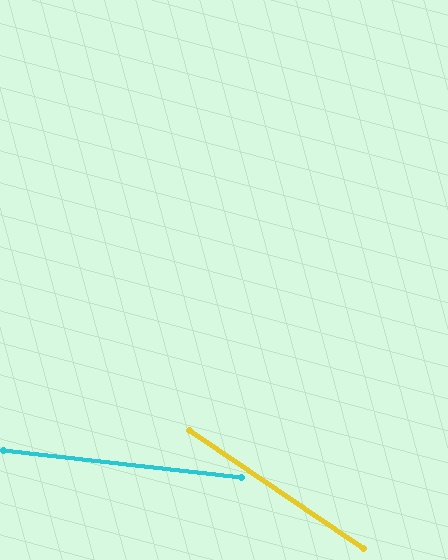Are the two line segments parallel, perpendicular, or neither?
Neither parallel nor perpendicular — they differ by about 28°.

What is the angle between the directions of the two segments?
Approximately 28 degrees.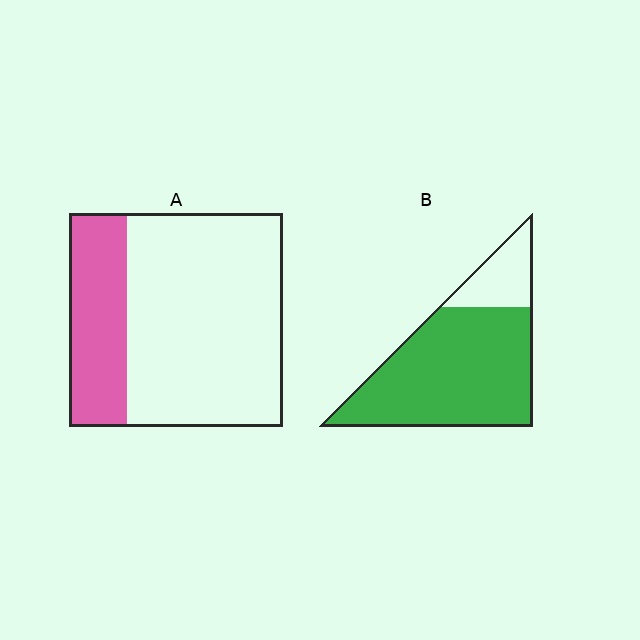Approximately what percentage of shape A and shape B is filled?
A is approximately 25% and B is approximately 80%.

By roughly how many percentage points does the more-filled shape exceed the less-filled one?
By roughly 55 percentage points (B over A).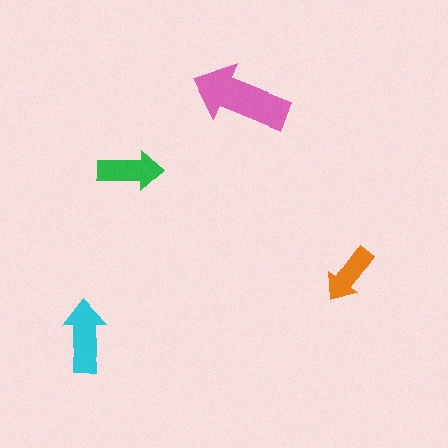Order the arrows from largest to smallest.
the pink one, the cyan one, the green one, the orange one.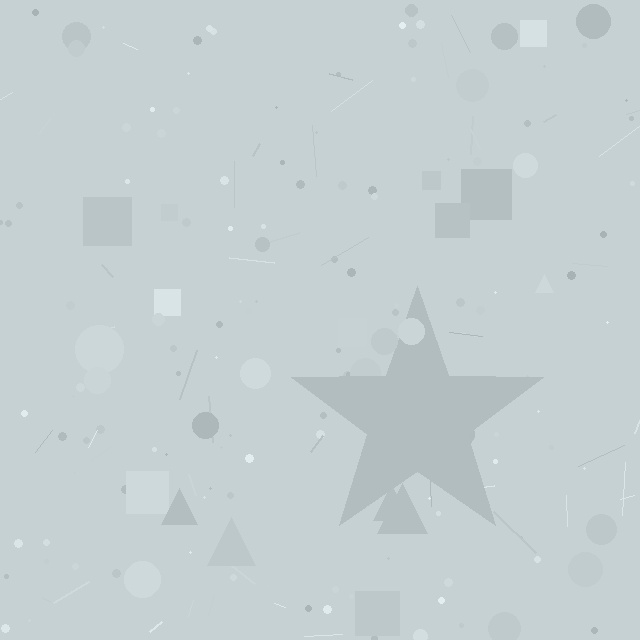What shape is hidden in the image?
A star is hidden in the image.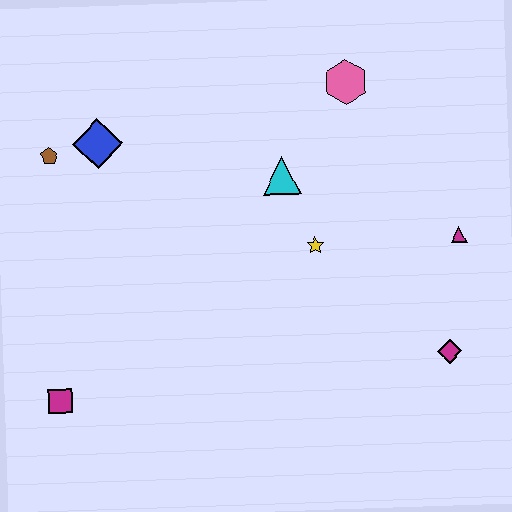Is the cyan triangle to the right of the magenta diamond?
No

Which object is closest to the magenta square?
The brown pentagon is closest to the magenta square.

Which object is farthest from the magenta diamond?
The brown pentagon is farthest from the magenta diamond.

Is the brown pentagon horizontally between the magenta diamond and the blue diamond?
No